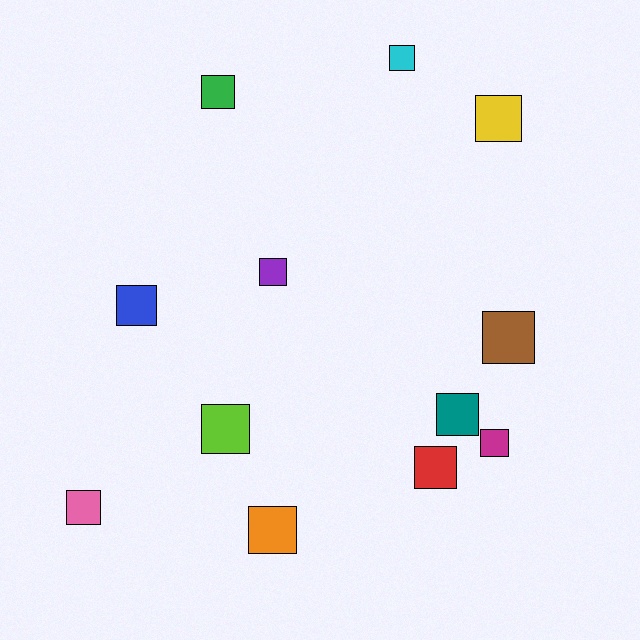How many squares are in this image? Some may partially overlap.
There are 12 squares.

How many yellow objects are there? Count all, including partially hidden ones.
There is 1 yellow object.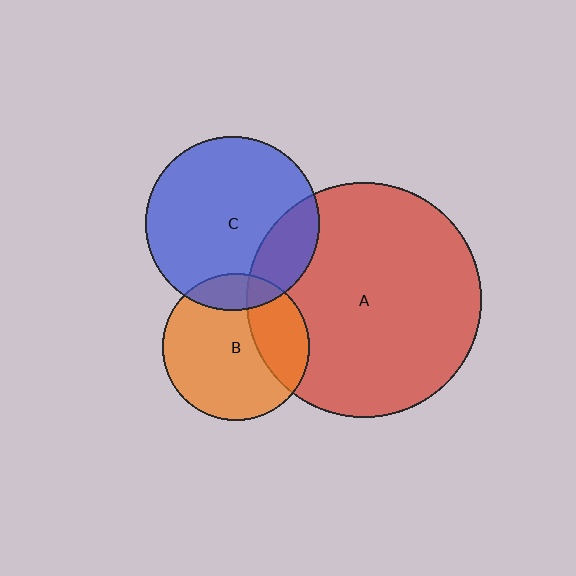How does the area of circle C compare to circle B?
Approximately 1.4 times.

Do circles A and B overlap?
Yes.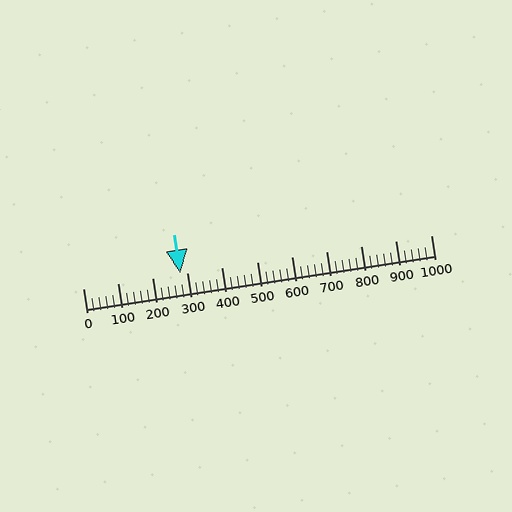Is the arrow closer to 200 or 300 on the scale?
The arrow is closer to 300.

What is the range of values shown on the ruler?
The ruler shows values from 0 to 1000.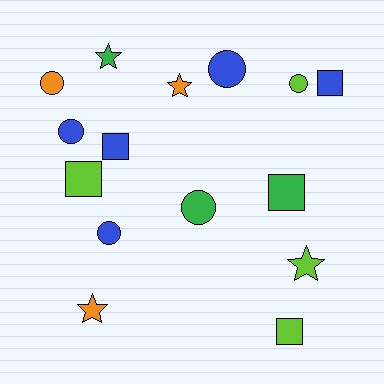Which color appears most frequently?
Blue, with 5 objects.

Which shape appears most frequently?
Circle, with 6 objects.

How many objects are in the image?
There are 15 objects.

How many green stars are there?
There is 1 green star.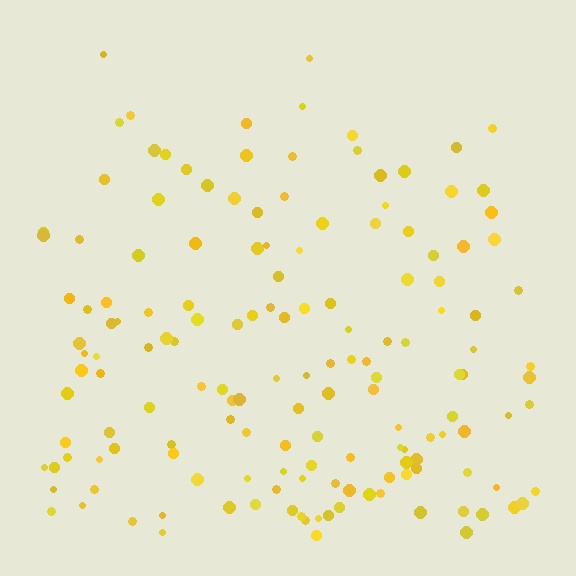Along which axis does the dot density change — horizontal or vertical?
Vertical.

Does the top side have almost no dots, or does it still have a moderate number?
Still a moderate number, just noticeably fewer than the bottom.